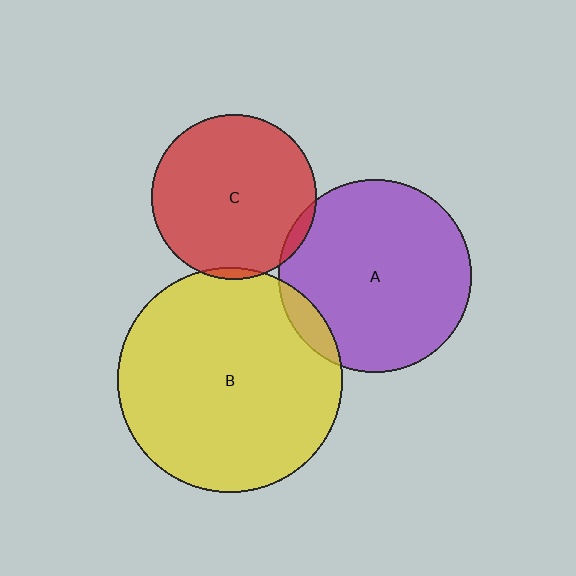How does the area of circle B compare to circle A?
Approximately 1.4 times.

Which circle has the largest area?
Circle B (yellow).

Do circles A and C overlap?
Yes.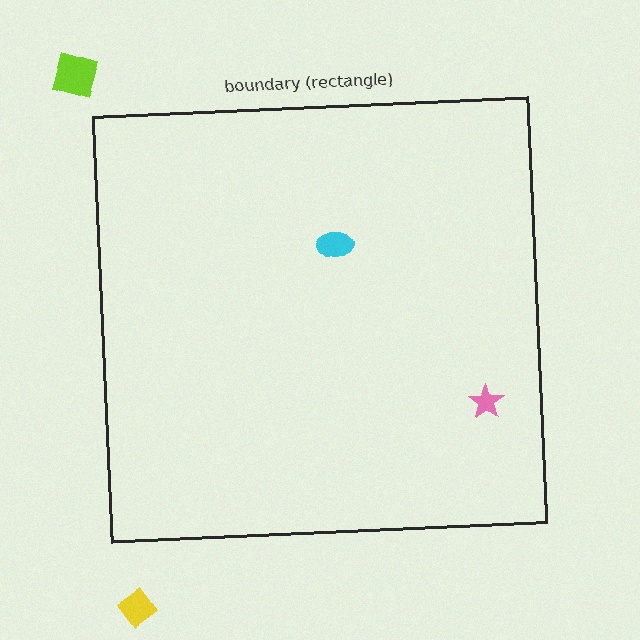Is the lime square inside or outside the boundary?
Outside.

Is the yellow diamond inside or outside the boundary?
Outside.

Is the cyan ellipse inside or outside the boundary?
Inside.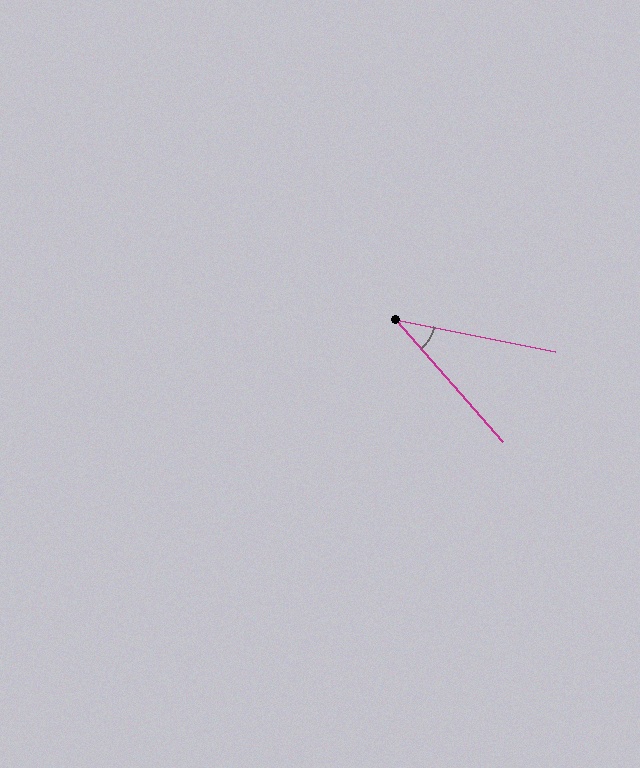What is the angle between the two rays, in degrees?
Approximately 37 degrees.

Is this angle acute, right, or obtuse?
It is acute.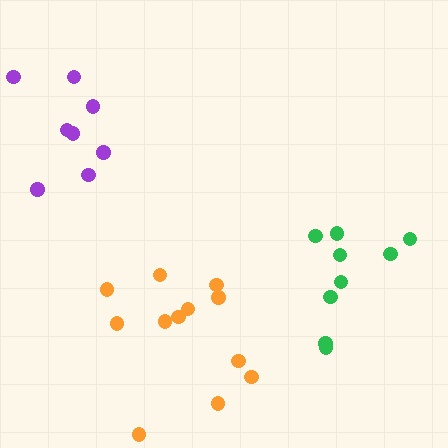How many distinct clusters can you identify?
There are 3 distinct clusters.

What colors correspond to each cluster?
The clusters are colored: orange, purple, green.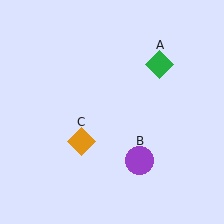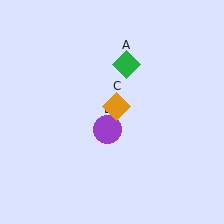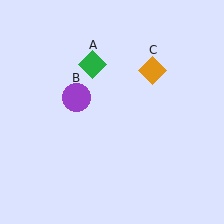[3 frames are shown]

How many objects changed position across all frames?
3 objects changed position: green diamond (object A), purple circle (object B), orange diamond (object C).